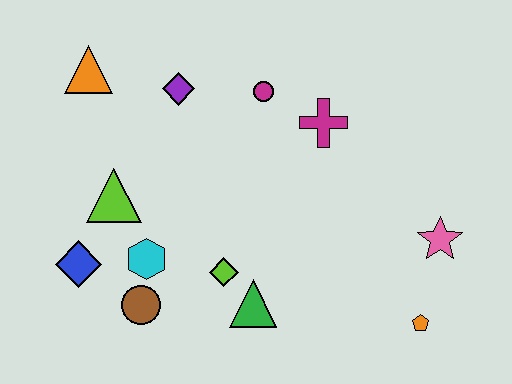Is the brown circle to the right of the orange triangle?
Yes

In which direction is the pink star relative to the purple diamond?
The pink star is to the right of the purple diamond.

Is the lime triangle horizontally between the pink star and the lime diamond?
No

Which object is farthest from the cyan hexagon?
The pink star is farthest from the cyan hexagon.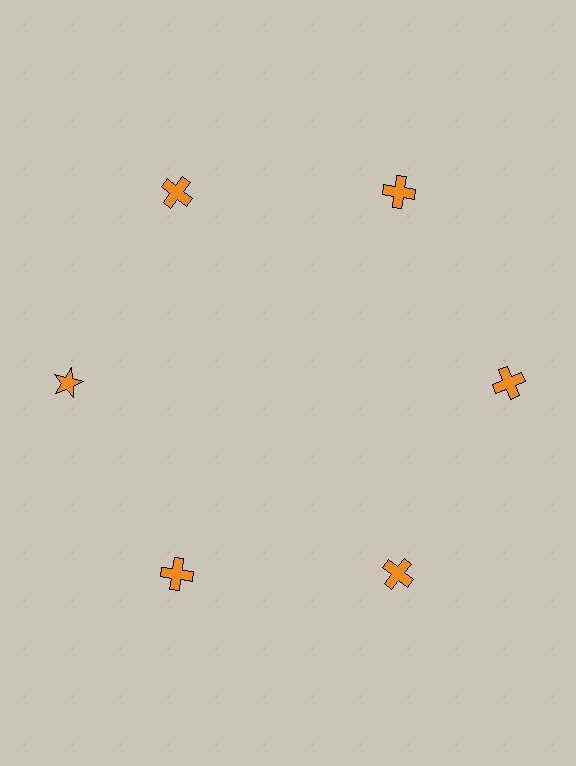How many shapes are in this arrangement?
There are 6 shapes arranged in a ring pattern.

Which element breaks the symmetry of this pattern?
The orange star at roughly the 9 o'clock position breaks the symmetry. All other shapes are orange crosses.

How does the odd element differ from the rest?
It has a different shape: star instead of cross.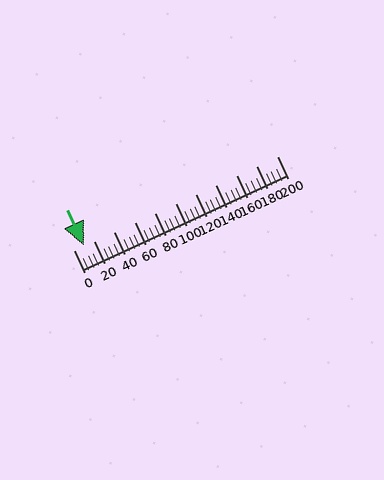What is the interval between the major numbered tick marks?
The major tick marks are spaced 20 units apart.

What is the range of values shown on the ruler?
The ruler shows values from 0 to 200.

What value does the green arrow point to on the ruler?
The green arrow points to approximately 10.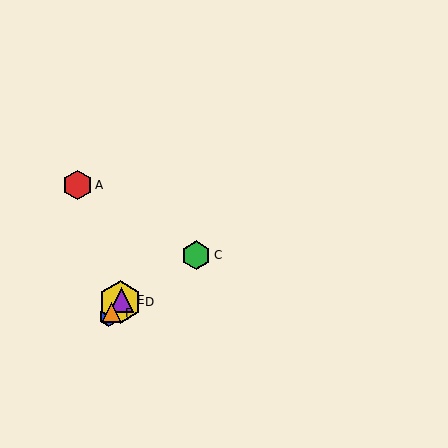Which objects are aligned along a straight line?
Objects B, D, E, F are aligned along a straight line.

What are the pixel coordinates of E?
Object E is at (121, 300).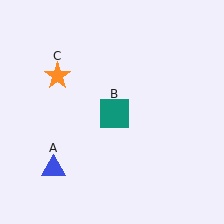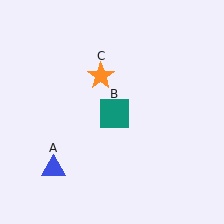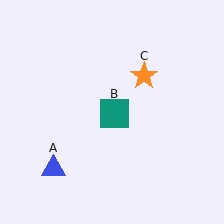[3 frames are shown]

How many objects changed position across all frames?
1 object changed position: orange star (object C).